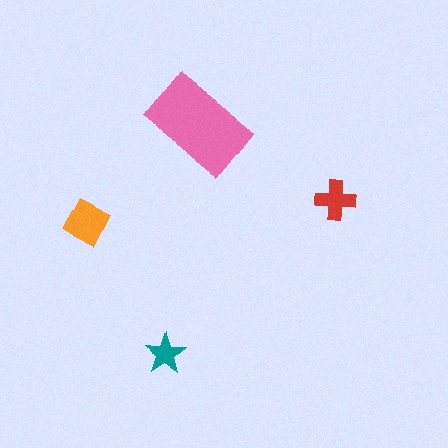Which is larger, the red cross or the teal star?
The red cross.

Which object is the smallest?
The teal star.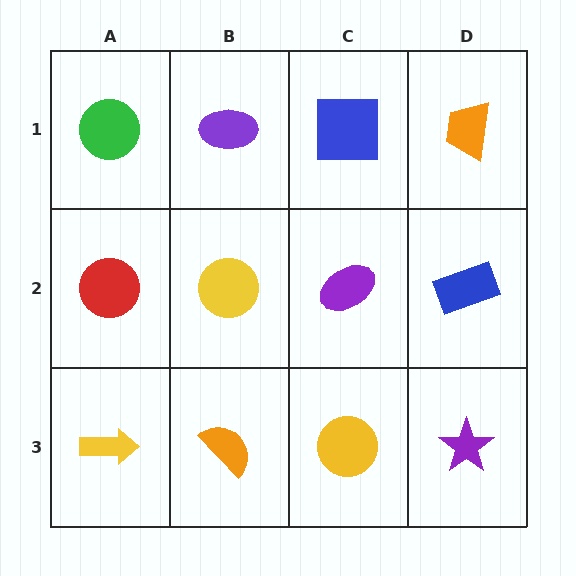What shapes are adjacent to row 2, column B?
A purple ellipse (row 1, column B), an orange semicircle (row 3, column B), a red circle (row 2, column A), a purple ellipse (row 2, column C).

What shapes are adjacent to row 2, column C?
A blue square (row 1, column C), a yellow circle (row 3, column C), a yellow circle (row 2, column B), a blue rectangle (row 2, column D).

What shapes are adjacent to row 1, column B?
A yellow circle (row 2, column B), a green circle (row 1, column A), a blue square (row 1, column C).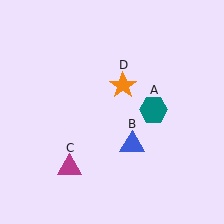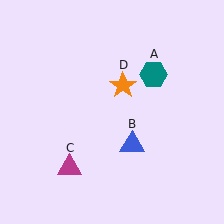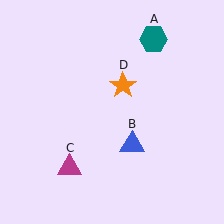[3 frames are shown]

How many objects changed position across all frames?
1 object changed position: teal hexagon (object A).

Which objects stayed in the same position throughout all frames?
Blue triangle (object B) and magenta triangle (object C) and orange star (object D) remained stationary.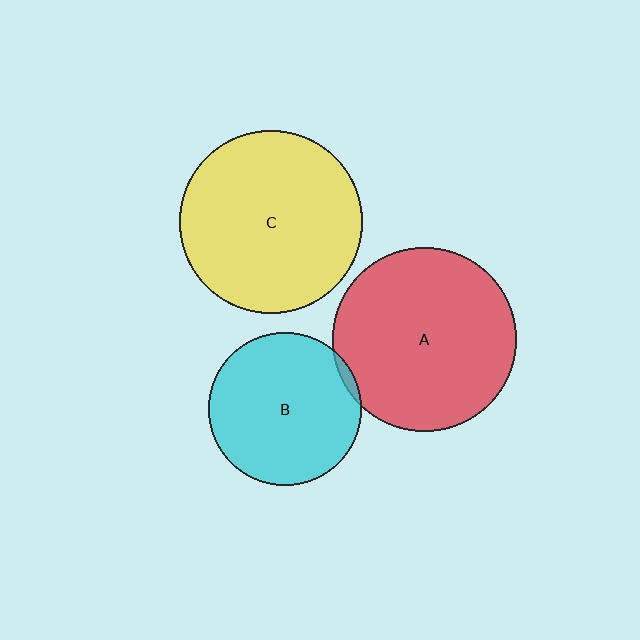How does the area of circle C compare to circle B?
Approximately 1.4 times.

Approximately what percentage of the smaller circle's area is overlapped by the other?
Approximately 5%.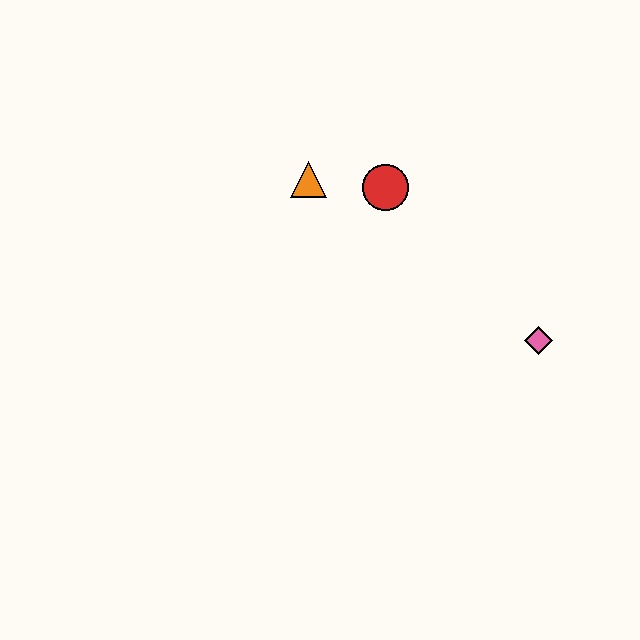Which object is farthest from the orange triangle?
The pink diamond is farthest from the orange triangle.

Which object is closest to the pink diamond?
The red circle is closest to the pink diamond.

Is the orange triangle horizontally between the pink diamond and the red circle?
No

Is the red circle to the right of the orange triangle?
Yes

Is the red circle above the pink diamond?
Yes